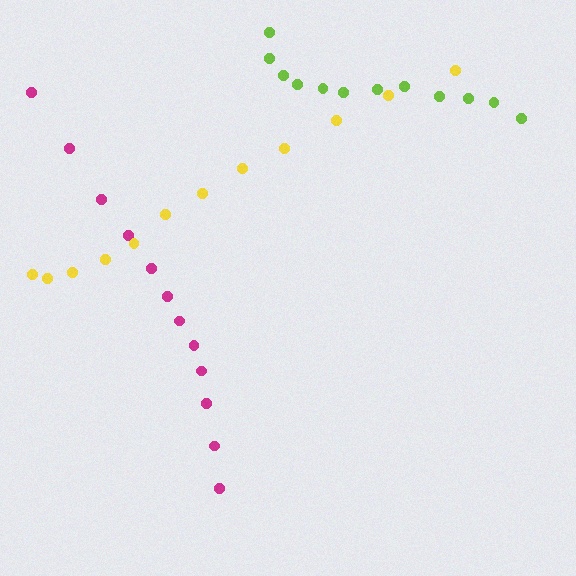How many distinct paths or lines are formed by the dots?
There are 3 distinct paths.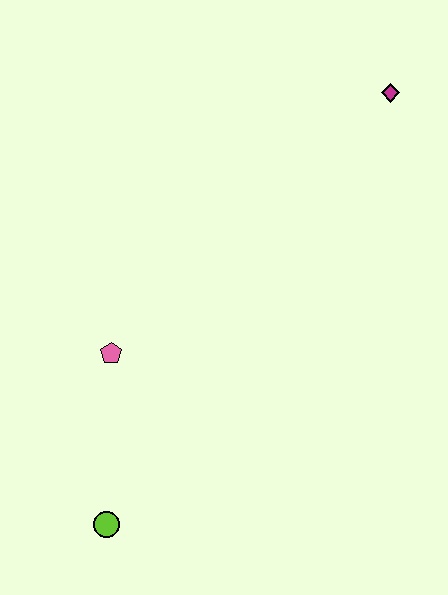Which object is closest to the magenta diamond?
The pink pentagon is closest to the magenta diamond.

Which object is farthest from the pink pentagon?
The magenta diamond is farthest from the pink pentagon.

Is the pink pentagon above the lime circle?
Yes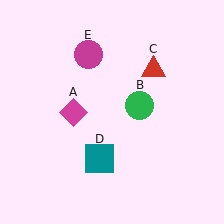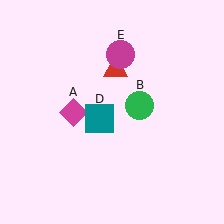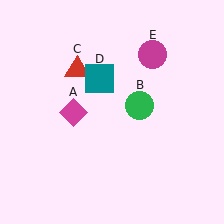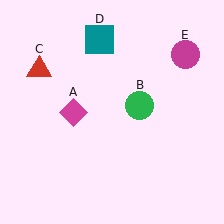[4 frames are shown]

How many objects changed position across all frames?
3 objects changed position: red triangle (object C), teal square (object D), magenta circle (object E).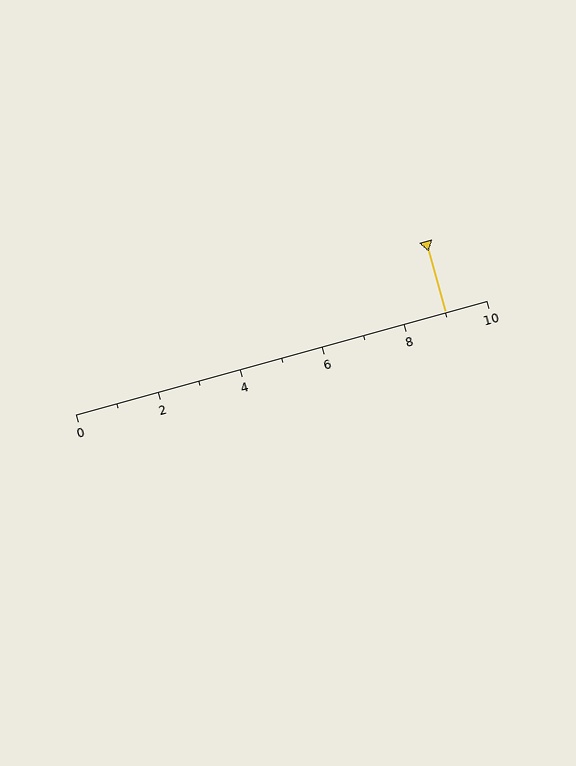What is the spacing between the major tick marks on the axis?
The major ticks are spaced 2 apart.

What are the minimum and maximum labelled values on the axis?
The axis runs from 0 to 10.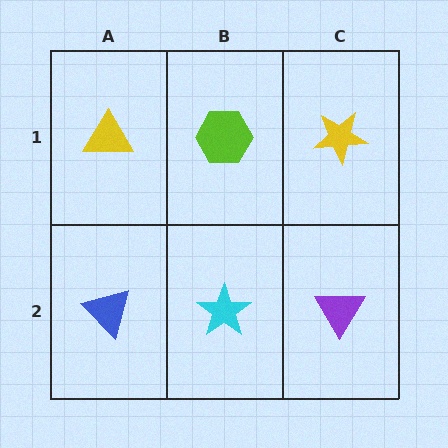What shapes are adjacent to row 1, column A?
A blue triangle (row 2, column A), a lime hexagon (row 1, column B).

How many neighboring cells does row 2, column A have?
2.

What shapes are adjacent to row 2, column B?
A lime hexagon (row 1, column B), a blue triangle (row 2, column A), a purple triangle (row 2, column C).